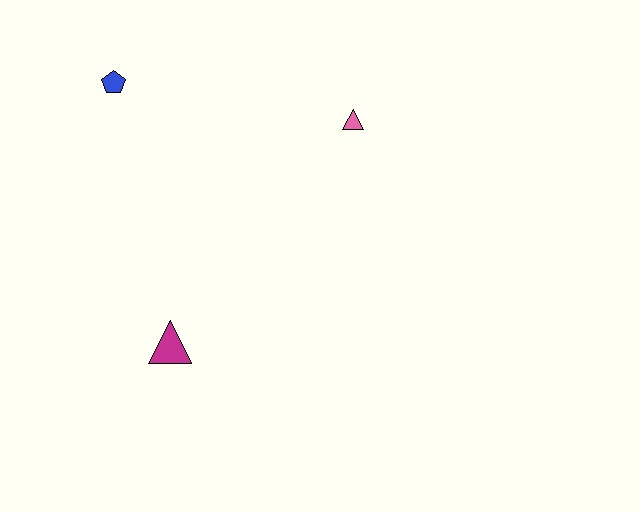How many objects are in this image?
There are 3 objects.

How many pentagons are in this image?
There is 1 pentagon.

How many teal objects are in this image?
There are no teal objects.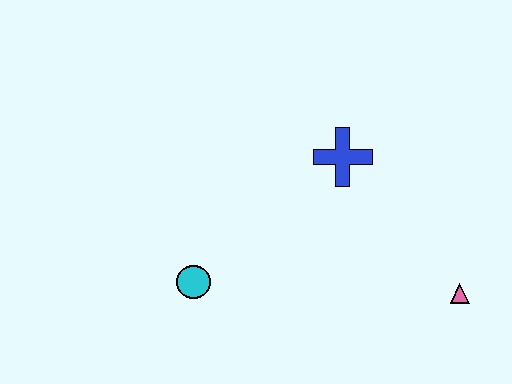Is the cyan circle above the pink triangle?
Yes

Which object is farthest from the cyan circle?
The pink triangle is farthest from the cyan circle.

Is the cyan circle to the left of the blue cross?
Yes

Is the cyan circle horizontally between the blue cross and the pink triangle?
No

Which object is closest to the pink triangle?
The blue cross is closest to the pink triangle.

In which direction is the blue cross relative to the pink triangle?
The blue cross is above the pink triangle.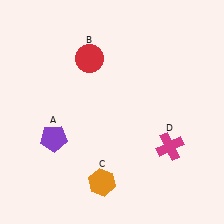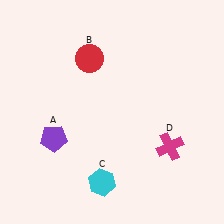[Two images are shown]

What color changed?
The hexagon (C) changed from orange in Image 1 to cyan in Image 2.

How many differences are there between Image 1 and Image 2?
There is 1 difference between the two images.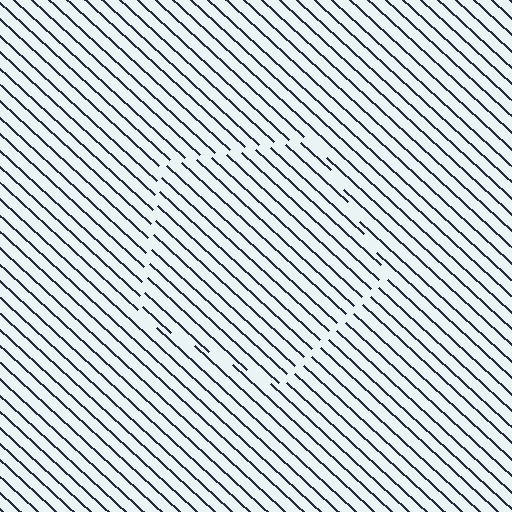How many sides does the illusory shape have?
5 sides — the line-ends trace a pentagon.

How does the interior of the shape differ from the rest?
The interior of the shape contains the same grating, shifted by half a period — the contour is defined by the phase discontinuity where line-ends from the inner and outer gratings abut.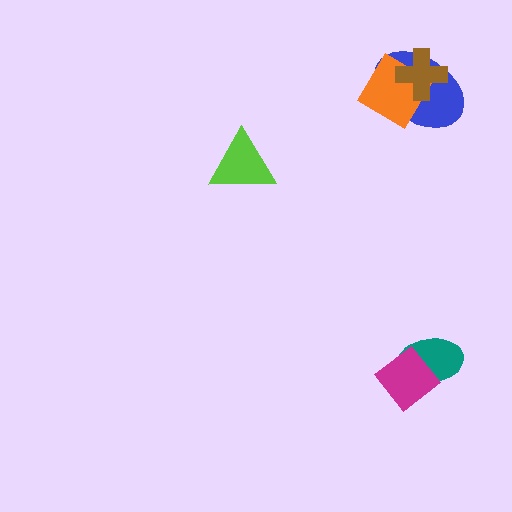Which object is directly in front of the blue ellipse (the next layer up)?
The orange diamond is directly in front of the blue ellipse.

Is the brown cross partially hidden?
No, no other shape covers it.